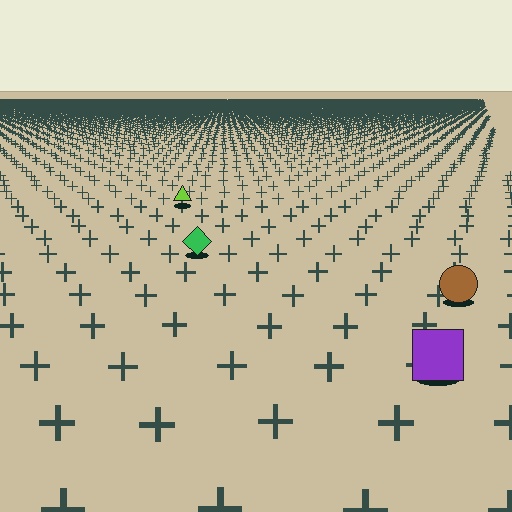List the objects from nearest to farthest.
From nearest to farthest: the purple square, the brown circle, the green diamond, the lime triangle.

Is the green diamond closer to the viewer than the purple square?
No. The purple square is closer — you can tell from the texture gradient: the ground texture is coarser near it.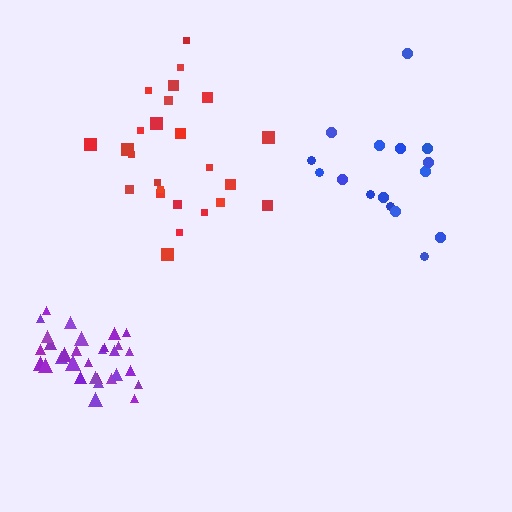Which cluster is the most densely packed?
Purple.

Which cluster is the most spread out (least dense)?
Red.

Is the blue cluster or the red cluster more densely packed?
Blue.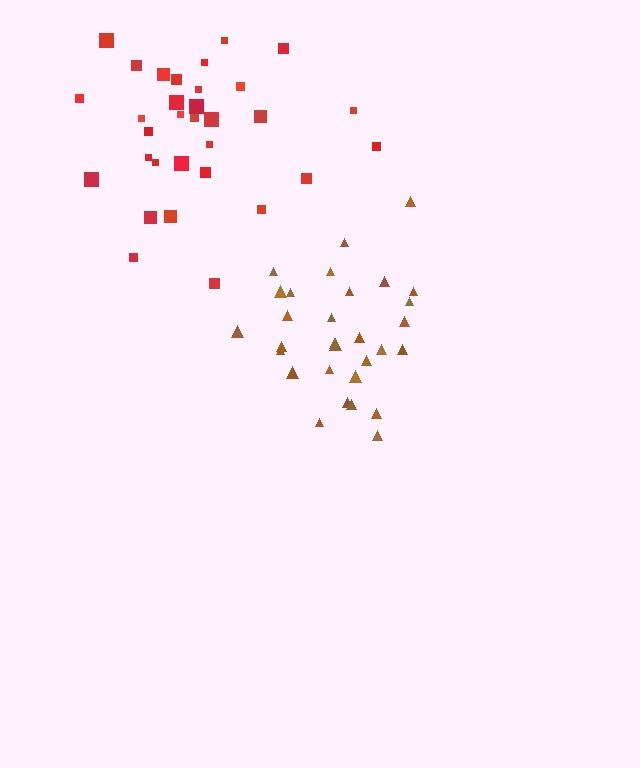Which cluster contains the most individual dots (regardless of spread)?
Red (34).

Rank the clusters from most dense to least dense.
brown, red.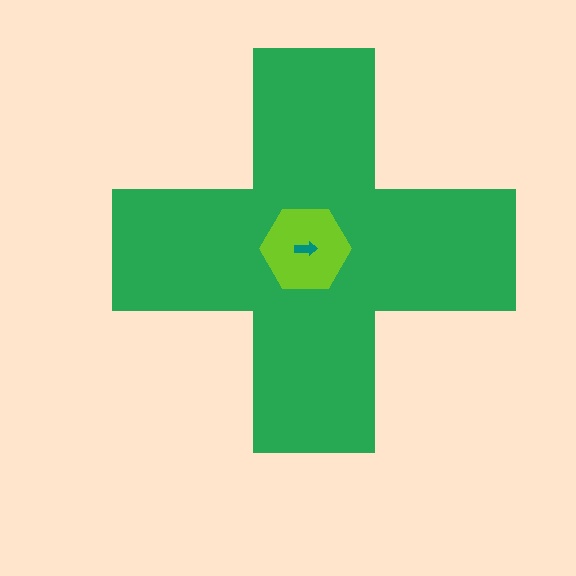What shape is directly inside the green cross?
The lime hexagon.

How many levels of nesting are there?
3.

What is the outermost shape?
The green cross.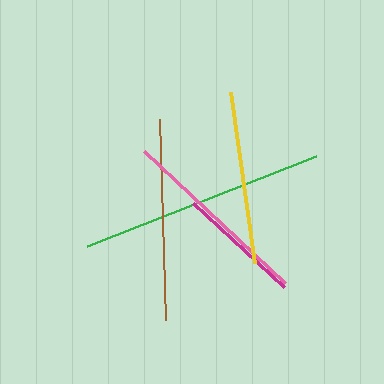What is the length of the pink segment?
The pink segment is approximately 193 pixels long.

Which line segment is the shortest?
The magenta line is the shortest at approximately 123 pixels.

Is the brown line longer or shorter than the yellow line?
The brown line is longer than the yellow line.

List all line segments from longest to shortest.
From longest to shortest: green, brown, pink, yellow, magenta.